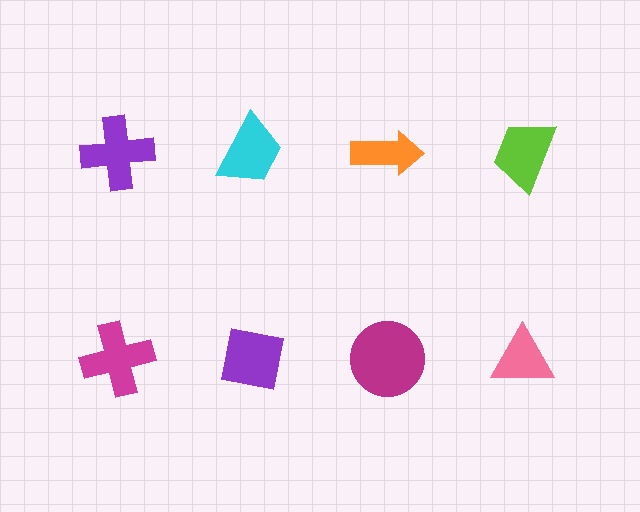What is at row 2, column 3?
A magenta circle.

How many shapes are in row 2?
4 shapes.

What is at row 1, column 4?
A lime trapezoid.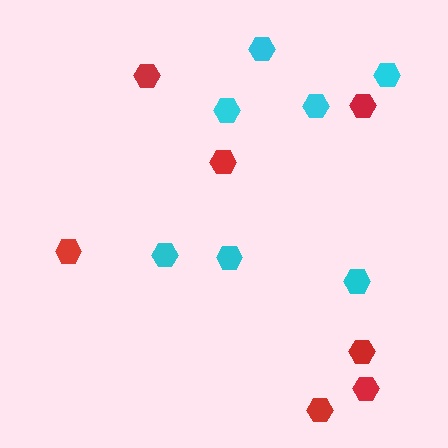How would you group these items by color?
There are 2 groups: one group of cyan hexagons (7) and one group of red hexagons (7).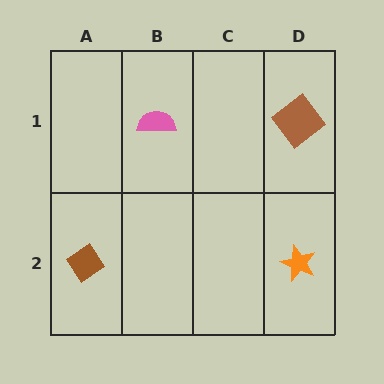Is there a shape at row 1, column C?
No, that cell is empty.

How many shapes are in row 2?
2 shapes.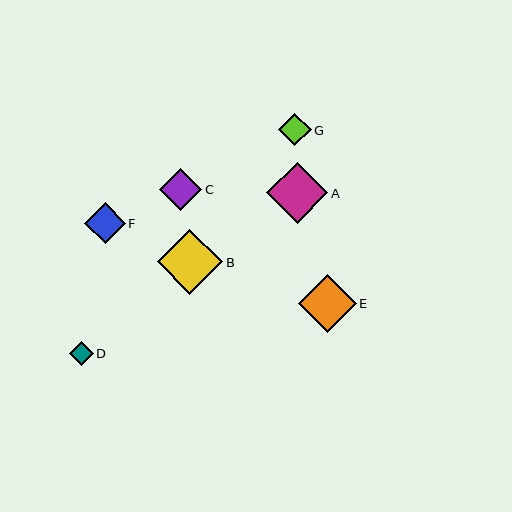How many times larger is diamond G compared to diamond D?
Diamond G is approximately 1.4 times the size of diamond D.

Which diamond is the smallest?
Diamond D is the smallest with a size of approximately 24 pixels.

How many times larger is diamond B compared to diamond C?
Diamond B is approximately 1.6 times the size of diamond C.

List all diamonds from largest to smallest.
From largest to smallest: B, A, E, C, F, G, D.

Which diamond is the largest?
Diamond B is the largest with a size of approximately 65 pixels.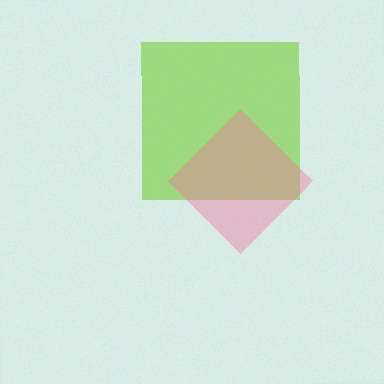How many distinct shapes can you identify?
There are 2 distinct shapes: a lime square, a pink diamond.